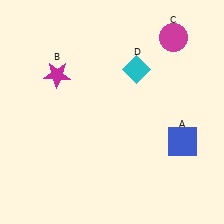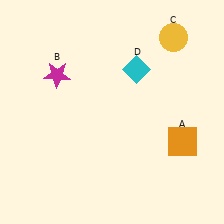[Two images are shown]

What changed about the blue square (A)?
In Image 1, A is blue. In Image 2, it changed to orange.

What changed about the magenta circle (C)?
In Image 1, C is magenta. In Image 2, it changed to yellow.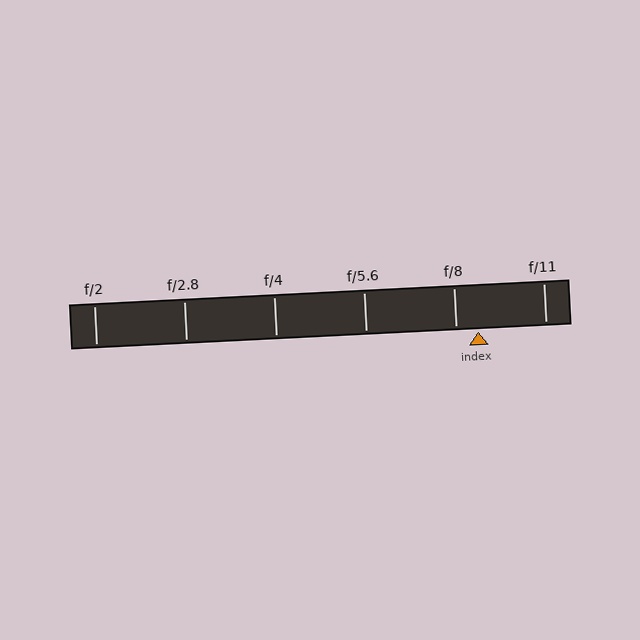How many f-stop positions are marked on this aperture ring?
There are 6 f-stop positions marked.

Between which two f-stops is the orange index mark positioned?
The index mark is between f/8 and f/11.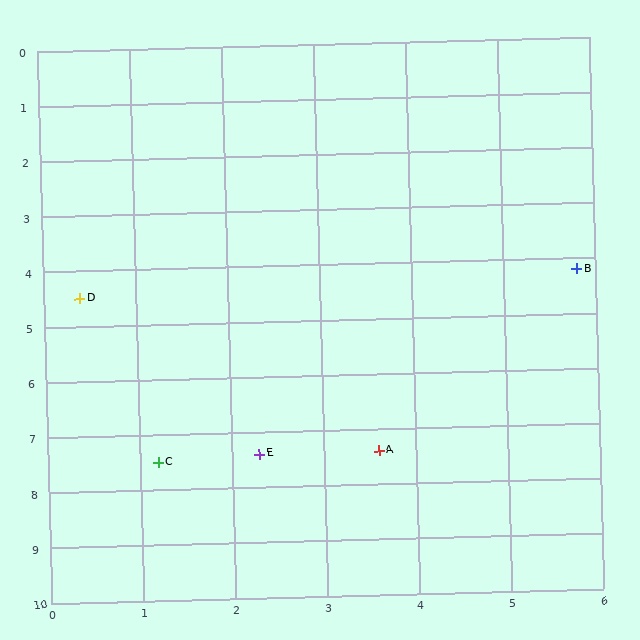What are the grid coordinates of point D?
Point D is at approximately (0.4, 4.5).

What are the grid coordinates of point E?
Point E is at approximately (2.3, 7.4).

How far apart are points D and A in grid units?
Points D and A are about 4.3 grid units apart.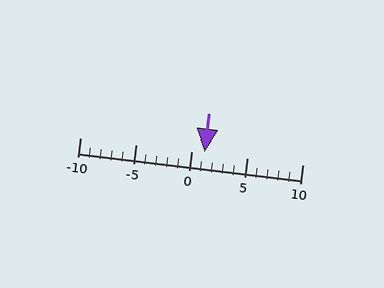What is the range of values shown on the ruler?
The ruler shows values from -10 to 10.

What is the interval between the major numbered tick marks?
The major tick marks are spaced 5 units apart.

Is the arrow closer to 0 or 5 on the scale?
The arrow is closer to 0.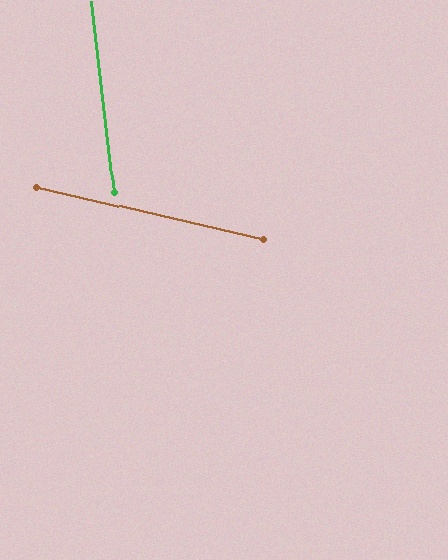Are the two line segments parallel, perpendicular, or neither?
Neither parallel nor perpendicular — they differ by about 70°.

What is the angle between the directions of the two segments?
Approximately 70 degrees.